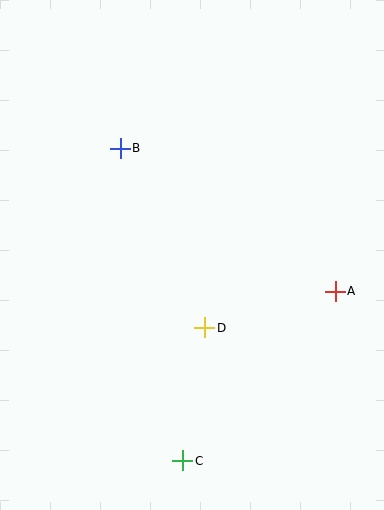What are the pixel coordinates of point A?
Point A is at (335, 291).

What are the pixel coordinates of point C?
Point C is at (183, 461).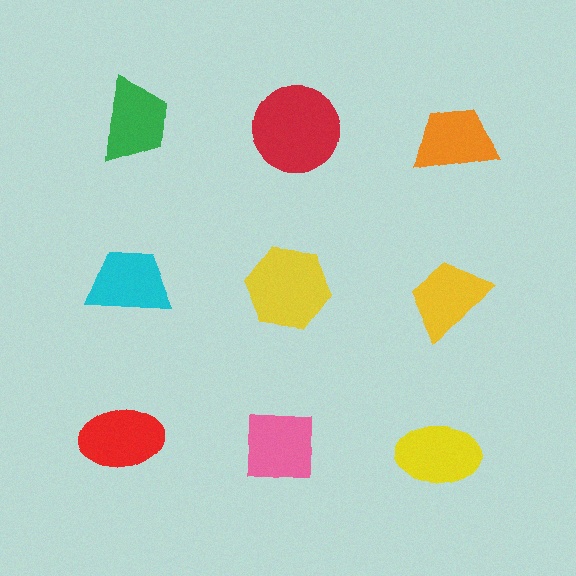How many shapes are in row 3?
3 shapes.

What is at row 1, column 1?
A green trapezoid.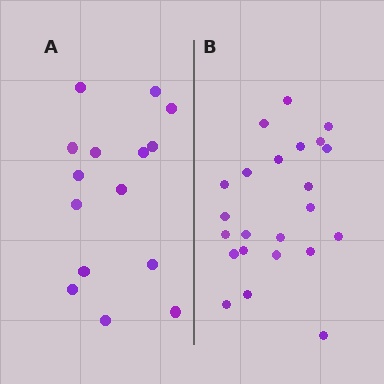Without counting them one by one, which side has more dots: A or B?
Region B (the right region) has more dots.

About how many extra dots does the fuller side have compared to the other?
Region B has roughly 8 or so more dots than region A.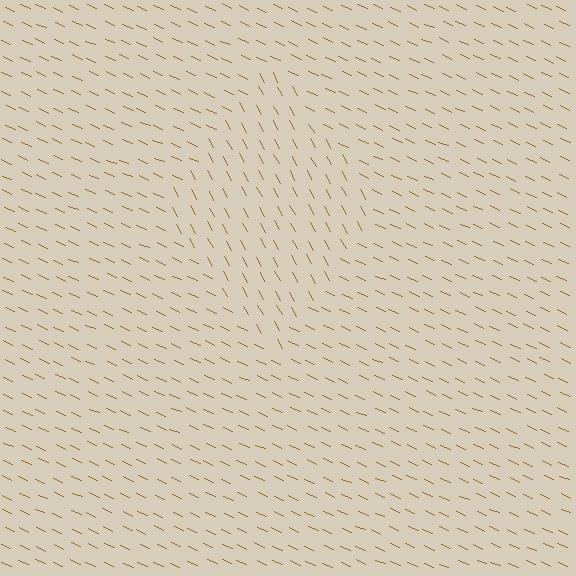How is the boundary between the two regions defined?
The boundary is defined purely by a change in line orientation (approximately 37 degrees difference). All lines are the same color and thickness.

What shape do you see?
I see a diamond.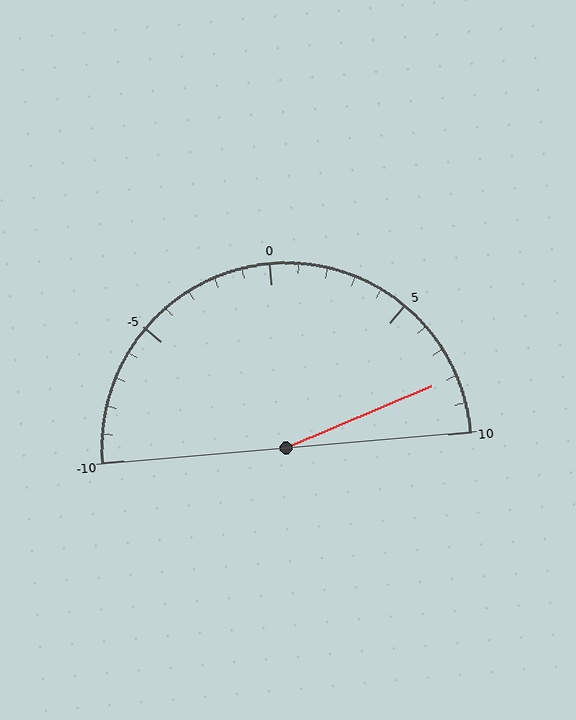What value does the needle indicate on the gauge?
The needle indicates approximately 8.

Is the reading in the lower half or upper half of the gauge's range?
The reading is in the upper half of the range (-10 to 10).